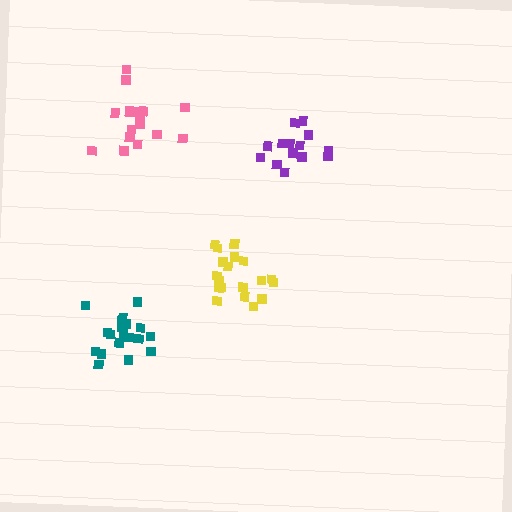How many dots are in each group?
Group 1: 19 dots, Group 2: 15 dots, Group 3: 19 dots, Group 4: 18 dots (71 total).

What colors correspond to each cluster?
The clusters are colored: yellow, purple, teal, pink.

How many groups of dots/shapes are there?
There are 4 groups.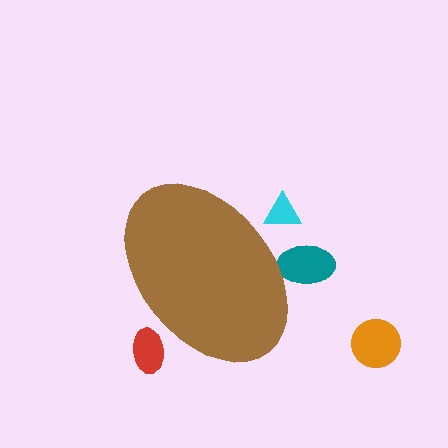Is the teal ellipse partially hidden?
Yes, the teal ellipse is partially hidden behind the brown ellipse.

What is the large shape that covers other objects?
A brown ellipse.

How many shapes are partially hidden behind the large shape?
3 shapes are partially hidden.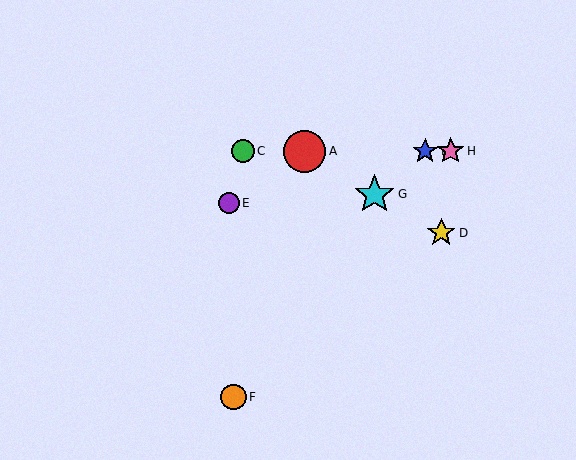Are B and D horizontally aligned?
No, B is at y≈151 and D is at y≈233.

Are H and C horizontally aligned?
Yes, both are at y≈151.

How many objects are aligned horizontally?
4 objects (A, B, C, H) are aligned horizontally.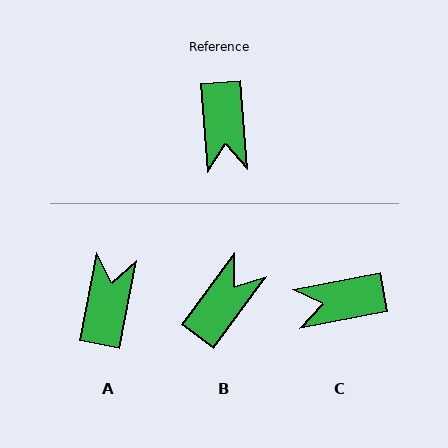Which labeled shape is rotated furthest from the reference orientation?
A, about 164 degrees away.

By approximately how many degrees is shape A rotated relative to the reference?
Approximately 164 degrees counter-clockwise.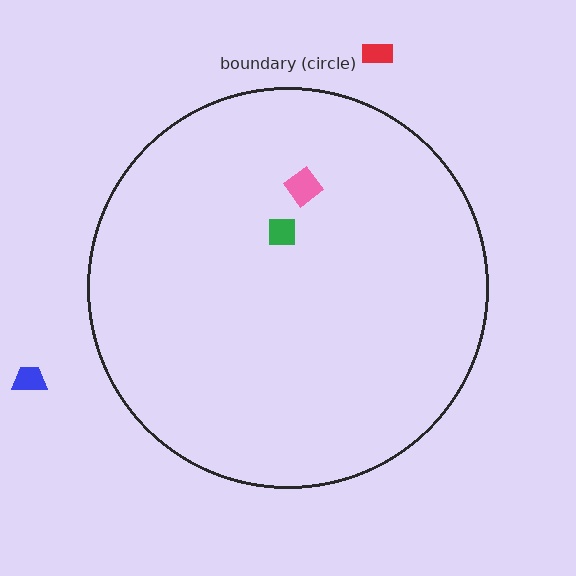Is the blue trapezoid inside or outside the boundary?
Outside.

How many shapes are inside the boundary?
2 inside, 2 outside.